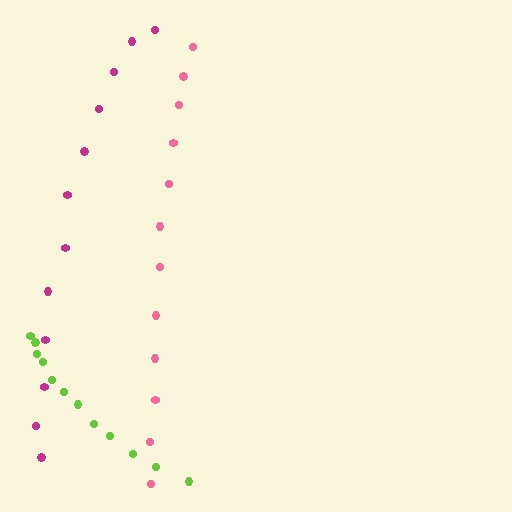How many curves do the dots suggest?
There are 3 distinct paths.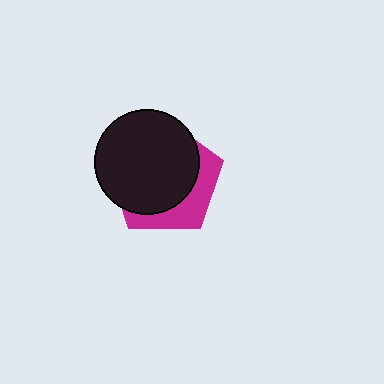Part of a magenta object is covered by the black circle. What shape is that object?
It is a pentagon.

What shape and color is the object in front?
The object in front is a black circle.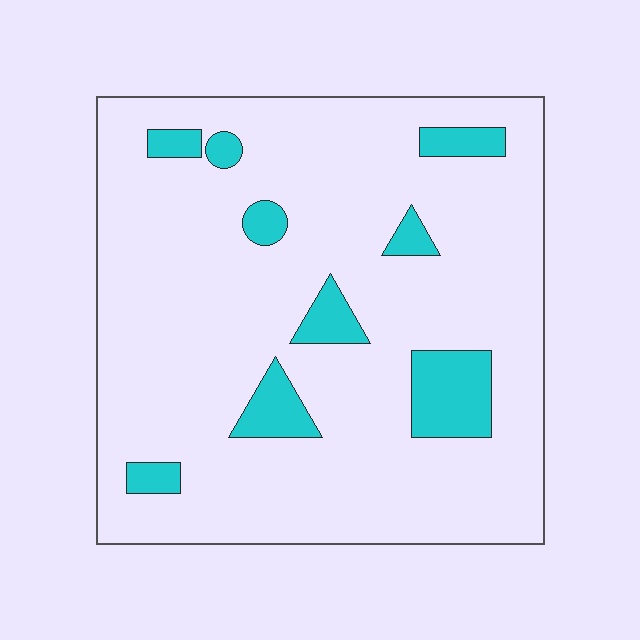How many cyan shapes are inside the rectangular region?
9.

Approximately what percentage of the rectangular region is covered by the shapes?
Approximately 10%.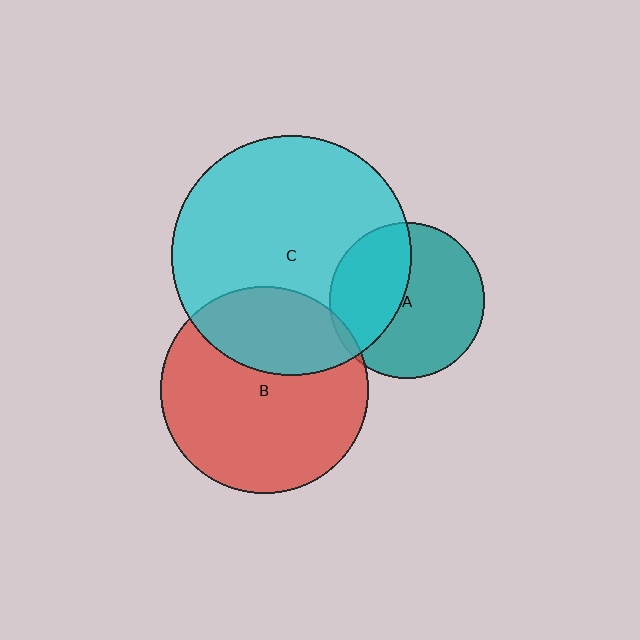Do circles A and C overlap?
Yes.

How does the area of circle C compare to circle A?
Approximately 2.4 times.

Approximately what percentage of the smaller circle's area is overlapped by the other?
Approximately 40%.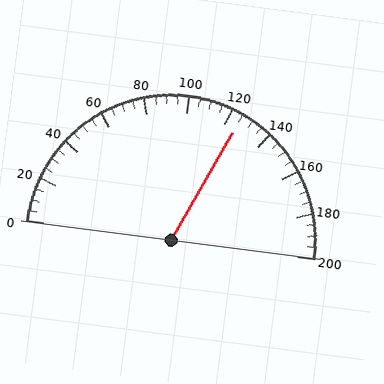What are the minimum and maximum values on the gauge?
The gauge ranges from 0 to 200.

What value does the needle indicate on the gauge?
The needle indicates approximately 125.